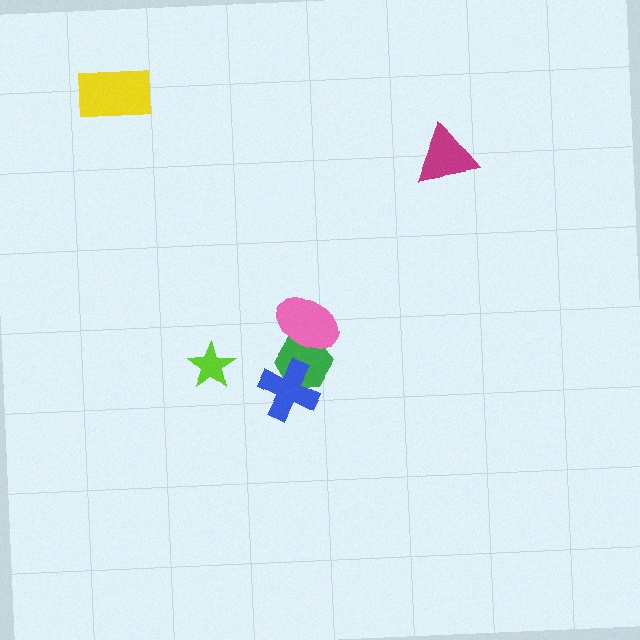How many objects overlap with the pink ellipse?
1 object overlaps with the pink ellipse.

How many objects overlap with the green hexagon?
2 objects overlap with the green hexagon.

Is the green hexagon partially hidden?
Yes, it is partially covered by another shape.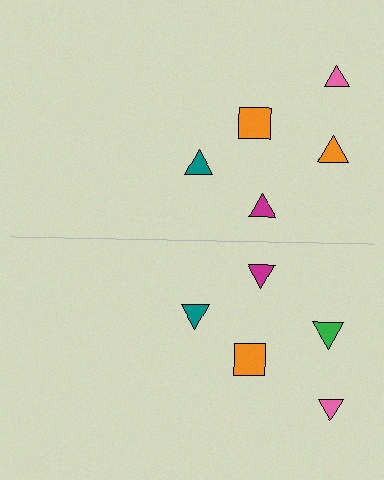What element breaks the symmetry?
The green triangle on the bottom side breaks the symmetry — its mirror counterpart is orange.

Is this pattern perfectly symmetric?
No, the pattern is not perfectly symmetric. The green triangle on the bottom side breaks the symmetry — its mirror counterpart is orange.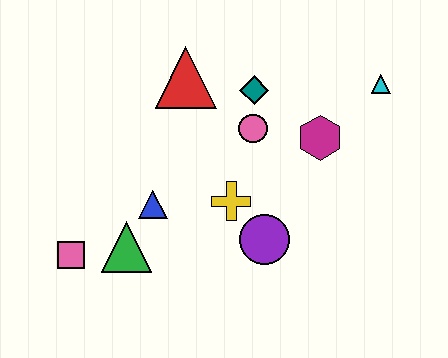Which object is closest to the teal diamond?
The pink circle is closest to the teal diamond.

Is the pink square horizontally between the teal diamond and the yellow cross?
No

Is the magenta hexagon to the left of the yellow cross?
No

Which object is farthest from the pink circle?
The pink square is farthest from the pink circle.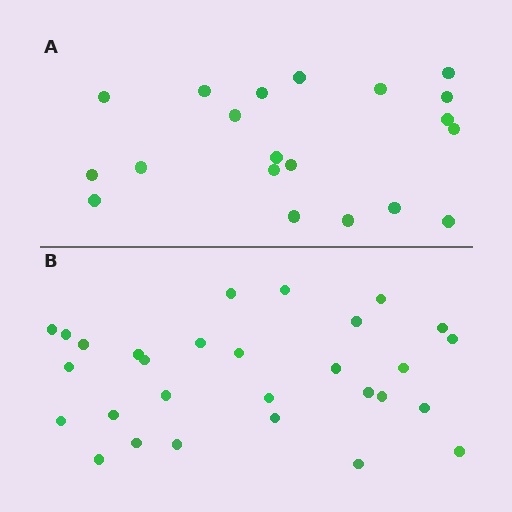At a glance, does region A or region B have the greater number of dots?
Region B (the bottom region) has more dots.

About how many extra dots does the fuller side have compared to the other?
Region B has roughly 8 or so more dots than region A.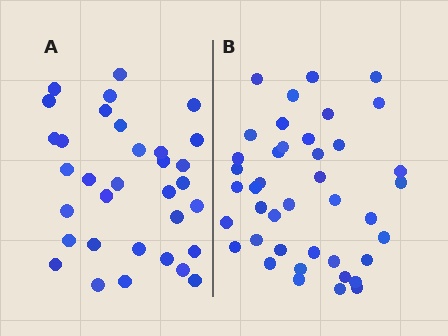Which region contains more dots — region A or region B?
Region B (the right region) has more dots.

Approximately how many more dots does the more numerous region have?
Region B has roughly 8 or so more dots than region A.